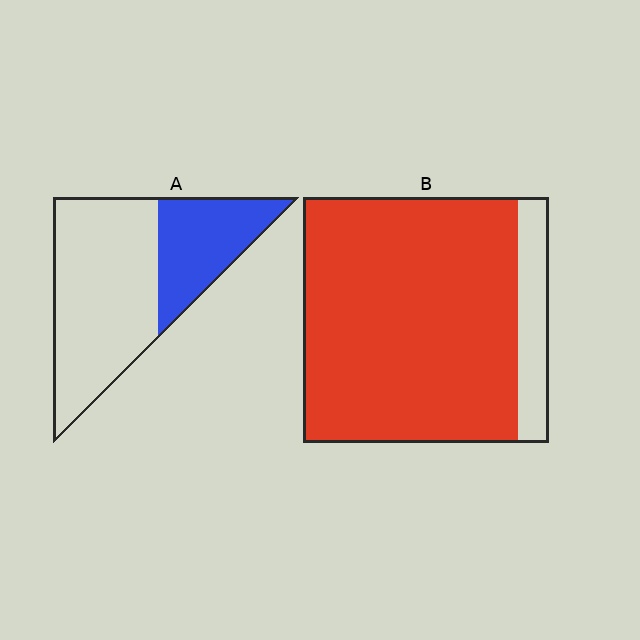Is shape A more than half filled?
No.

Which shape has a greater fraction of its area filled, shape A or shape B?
Shape B.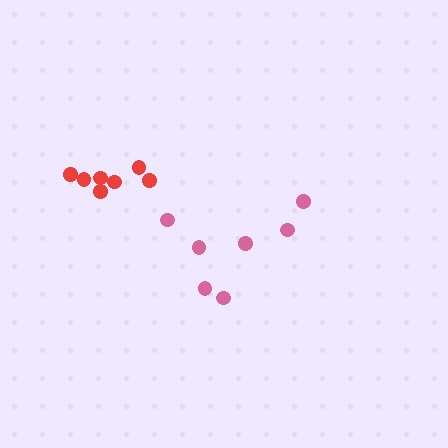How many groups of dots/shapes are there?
There are 2 groups.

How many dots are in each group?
Group 1: 7 dots, Group 2: 7 dots (14 total).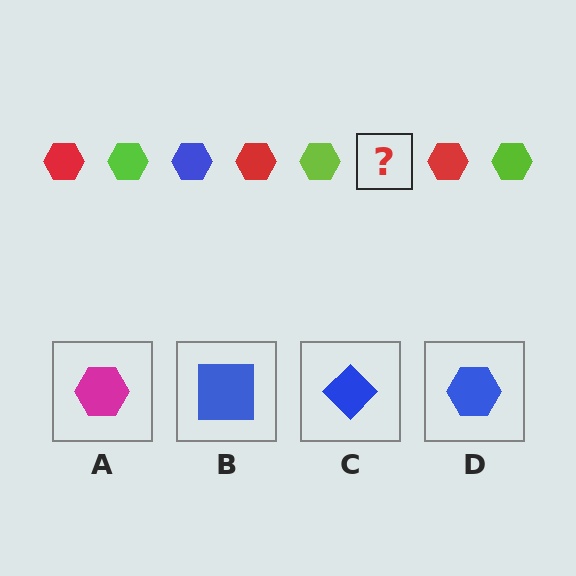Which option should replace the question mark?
Option D.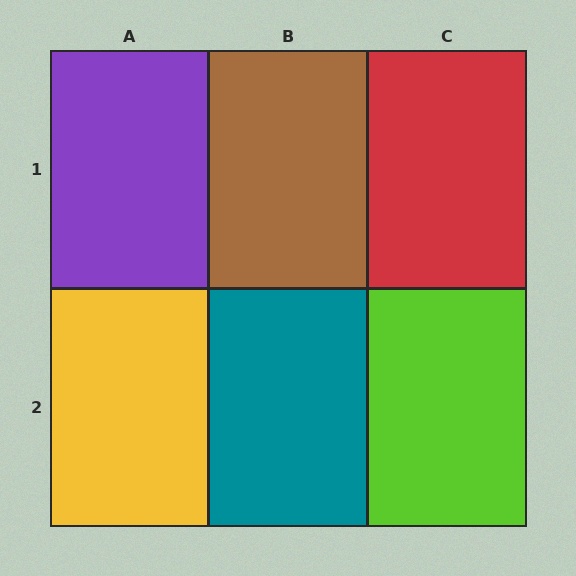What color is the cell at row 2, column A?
Yellow.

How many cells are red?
1 cell is red.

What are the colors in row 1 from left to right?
Purple, brown, red.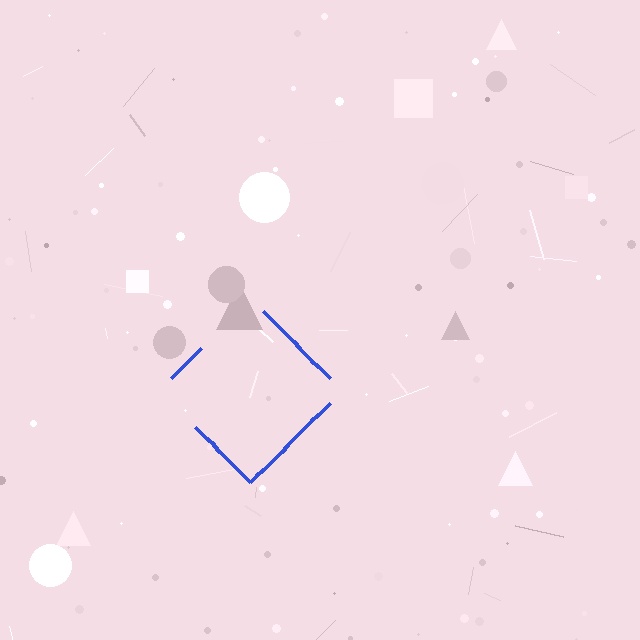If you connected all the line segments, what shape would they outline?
They would outline a diamond.